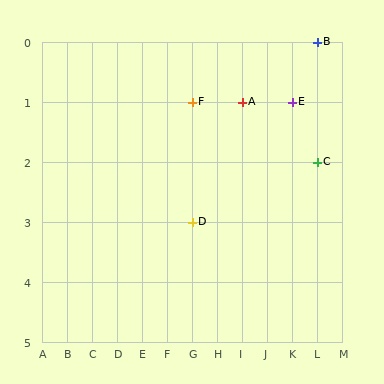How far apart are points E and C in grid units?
Points E and C are 1 column and 1 row apart (about 1.4 grid units diagonally).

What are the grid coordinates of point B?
Point B is at grid coordinates (L, 0).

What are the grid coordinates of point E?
Point E is at grid coordinates (K, 1).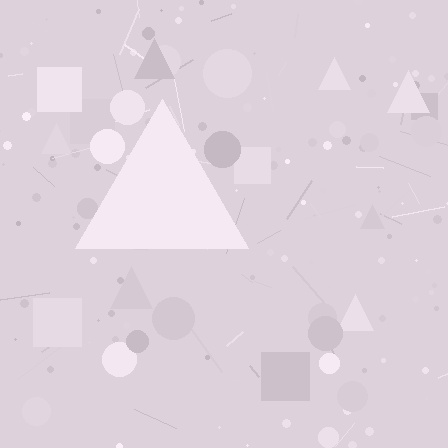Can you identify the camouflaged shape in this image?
The camouflaged shape is a triangle.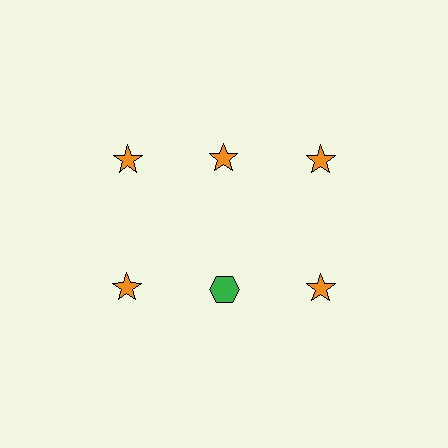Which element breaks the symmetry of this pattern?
The green hexagon in the second row, second from left column breaks the symmetry. All other shapes are orange stars.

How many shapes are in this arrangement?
There are 6 shapes arranged in a grid pattern.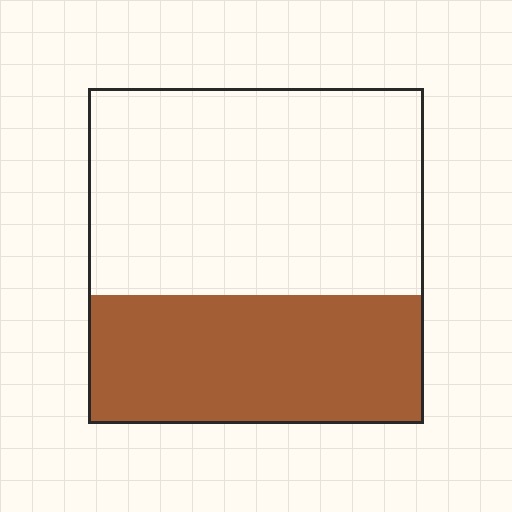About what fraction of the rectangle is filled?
About three eighths (3/8).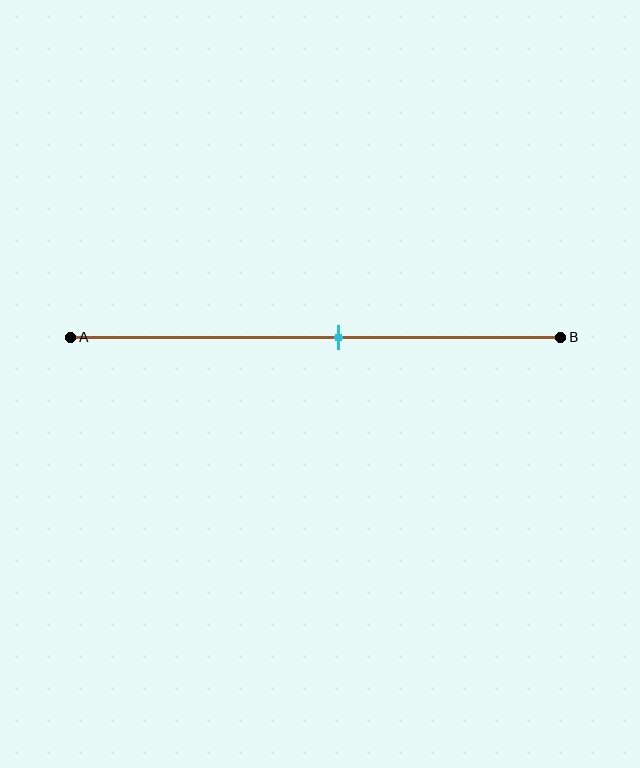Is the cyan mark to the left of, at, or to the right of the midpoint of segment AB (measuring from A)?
The cyan mark is to the right of the midpoint of segment AB.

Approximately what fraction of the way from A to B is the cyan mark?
The cyan mark is approximately 55% of the way from A to B.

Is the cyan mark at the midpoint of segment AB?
No, the mark is at about 55% from A, not at the 50% midpoint.